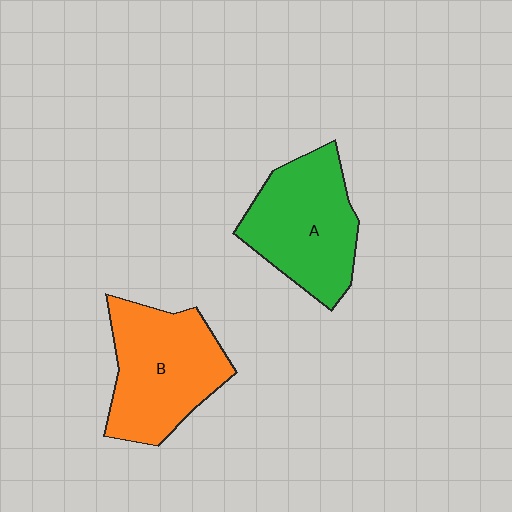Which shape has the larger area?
Shape B (orange).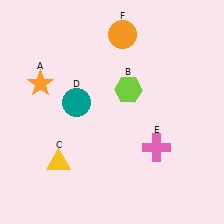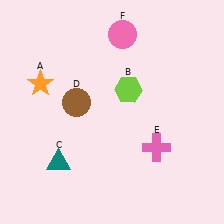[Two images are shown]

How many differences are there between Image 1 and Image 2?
There are 3 differences between the two images.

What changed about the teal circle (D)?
In Image 1, D is teal. In Image 2, it changed to brown.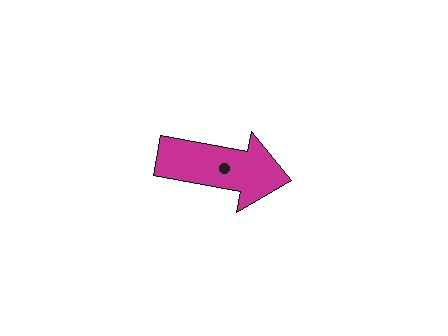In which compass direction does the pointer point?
East.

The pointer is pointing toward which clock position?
Roughly 3 o'clock.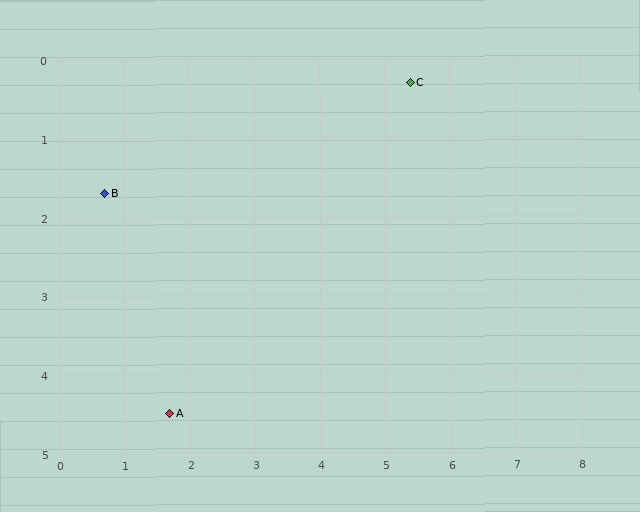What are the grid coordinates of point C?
Point C is at approximately (5.4, 0.3).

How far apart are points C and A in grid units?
Points C and A are about 5.6 grid units apart.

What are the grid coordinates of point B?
Point B is at approximately (0.7, 1.7).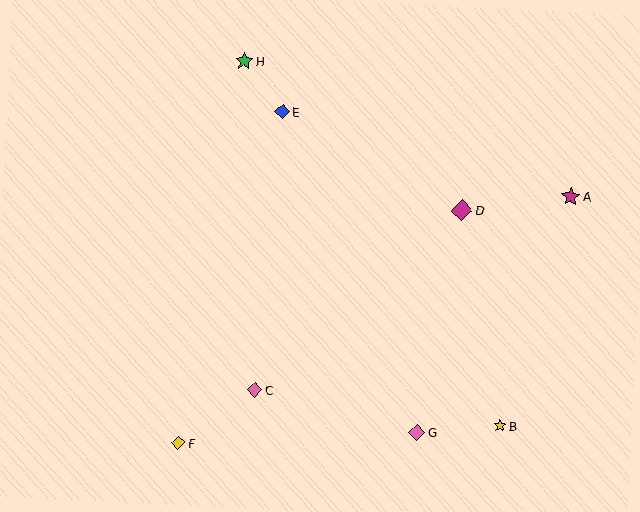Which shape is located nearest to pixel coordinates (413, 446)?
The pink diamond (labeled G) at (417, 432) is nearest to that location.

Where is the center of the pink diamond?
The center of the pink diamond is at (417, 432).